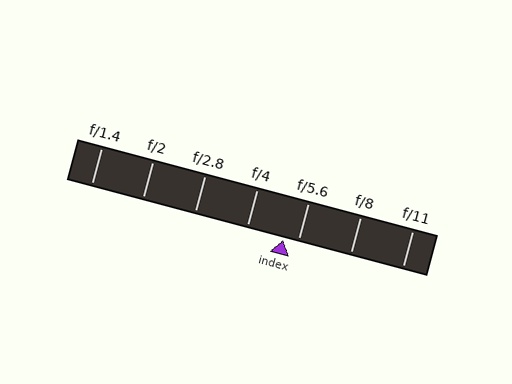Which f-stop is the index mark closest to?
The index mark is closest to f/5.6.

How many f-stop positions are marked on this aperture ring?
There are 7 f-stop positions marked.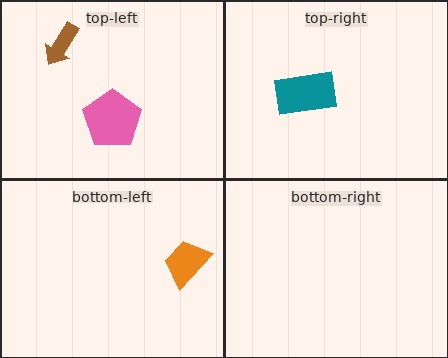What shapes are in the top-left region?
The pink pentagon, the brown arrow.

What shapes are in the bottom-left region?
The orange trapezoid.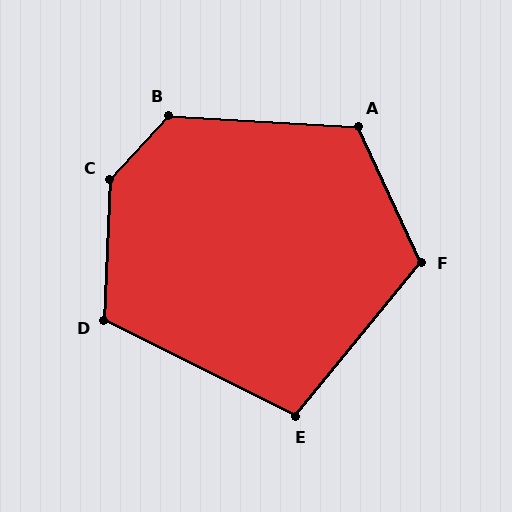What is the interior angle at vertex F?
Approximately 116 degrees (obtuse).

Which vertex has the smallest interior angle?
E, at approximately 103 degrees.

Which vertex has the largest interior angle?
C, at approximately 140 degrees.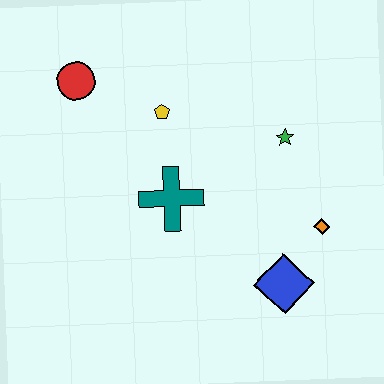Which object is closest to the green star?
The orange diamond is closest to the green star.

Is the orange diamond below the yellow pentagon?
Yes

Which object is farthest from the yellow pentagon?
The blue diamond is farthest from the yellow pentagon.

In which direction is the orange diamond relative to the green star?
The orange diamond is below the green star.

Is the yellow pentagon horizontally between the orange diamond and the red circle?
Yes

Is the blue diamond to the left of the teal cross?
No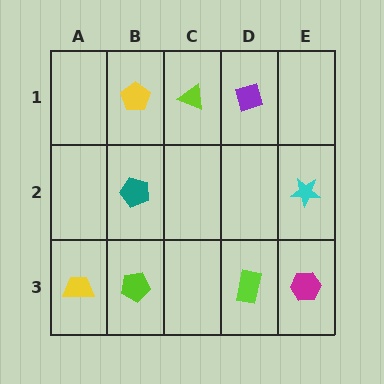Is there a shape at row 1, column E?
No, that cell is empty.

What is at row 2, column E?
A cyan star.